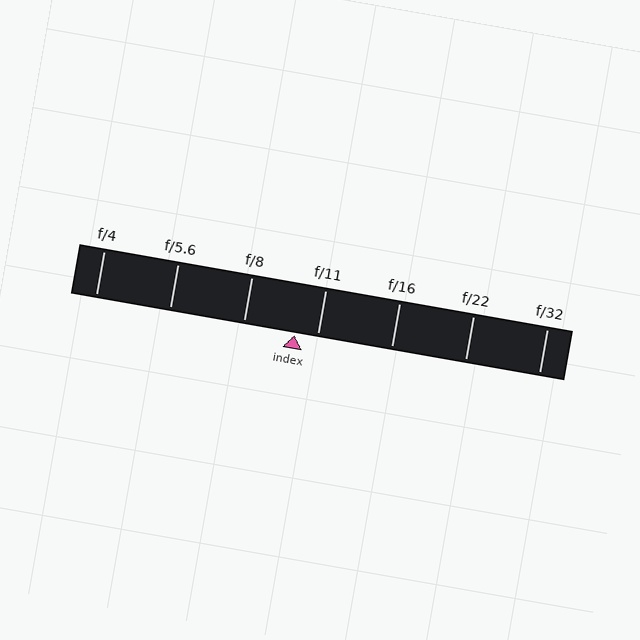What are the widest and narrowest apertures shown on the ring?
The widest aperture shown is f/4 and the narrowest is f/32.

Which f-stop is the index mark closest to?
The index mark is closest to f/11.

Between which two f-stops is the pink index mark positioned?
The index mark is between f/8 and f/11.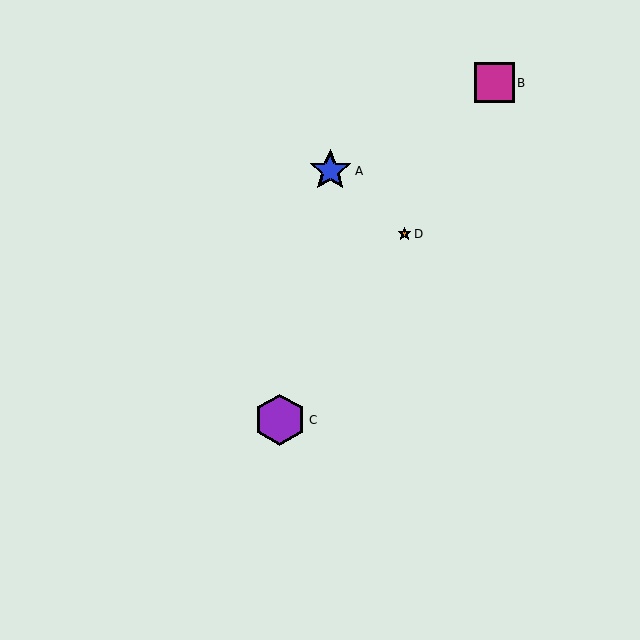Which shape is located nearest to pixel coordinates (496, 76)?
The magenta square (labeled B) at (494, 83) is nearest to that location.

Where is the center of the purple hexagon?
The center of the purple hexagon is at (280, 420).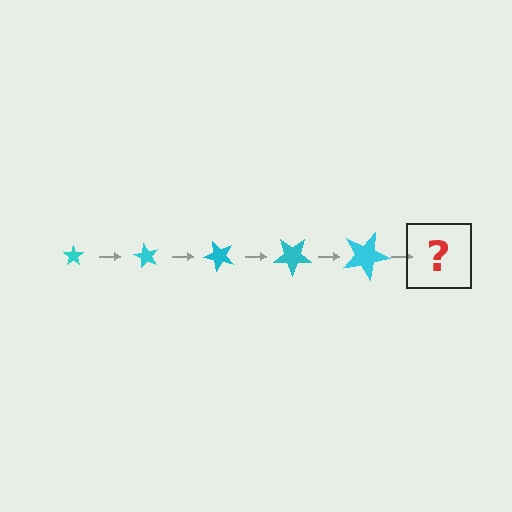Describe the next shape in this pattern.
It should be a star, larger than the previous one and rotated 300 degrees from the start.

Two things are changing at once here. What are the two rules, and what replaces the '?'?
The two rules are that the star grows larger each step and it rotates 60 degrees each step. The '?' should be a star, larger than the previous one and rotated 300 degrees from the start.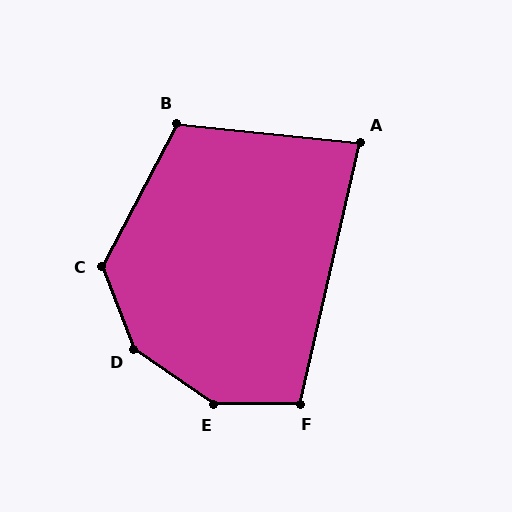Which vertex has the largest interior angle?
E, at approximately 145 degrees.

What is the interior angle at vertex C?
Approximately 132 degrees (obtuse).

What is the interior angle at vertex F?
Approximately 103 degrees (obtuse).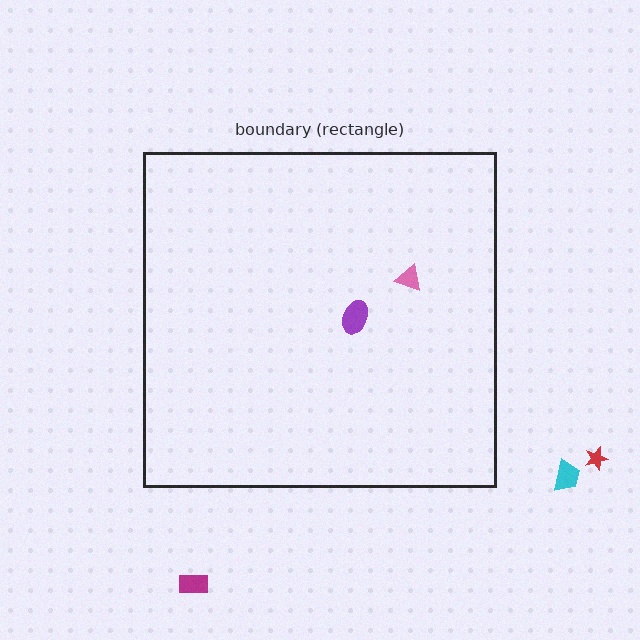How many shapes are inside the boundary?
2 inside, 3 outside.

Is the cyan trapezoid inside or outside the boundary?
Outside.